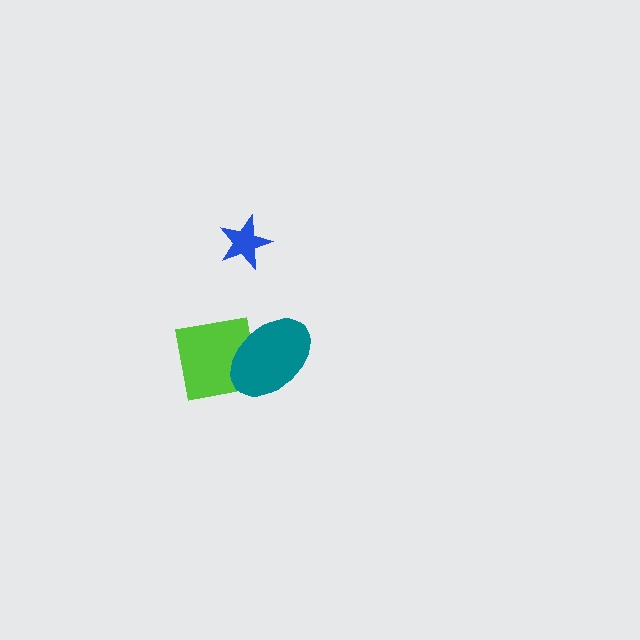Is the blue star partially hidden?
No, no other shape covers it.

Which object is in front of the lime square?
The teal ellipse is in front of the lime square.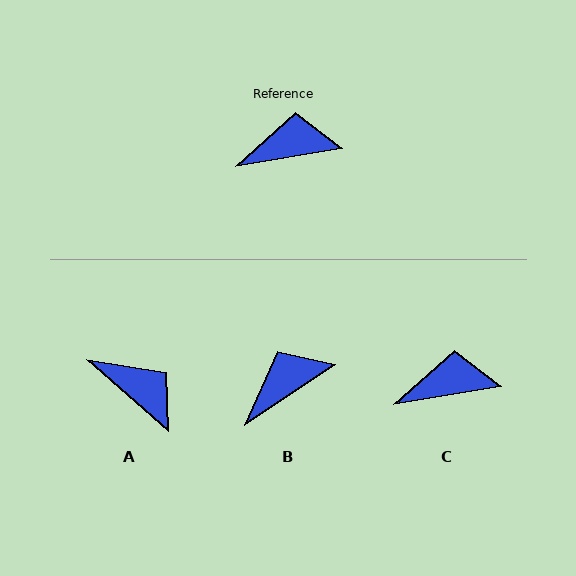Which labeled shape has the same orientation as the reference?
C.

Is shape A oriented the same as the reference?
No, it is off by about 51 degrees.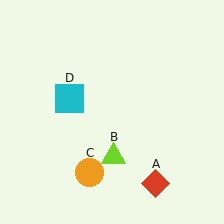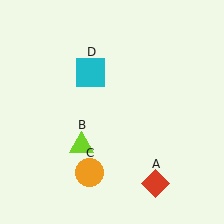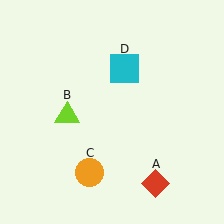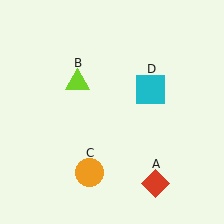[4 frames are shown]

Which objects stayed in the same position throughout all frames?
Red diamond (object A) and orange circle (object C) remained stationary.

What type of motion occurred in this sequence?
The lime triangle (object B), cyan square (object D) rotated clockwise around the center of the scene.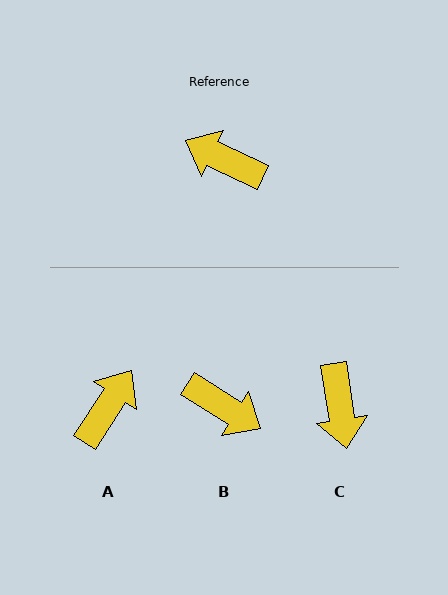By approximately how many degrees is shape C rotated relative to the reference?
Approximately 124 degrees counter-clockwise.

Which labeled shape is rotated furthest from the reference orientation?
B, about 174 degrees away.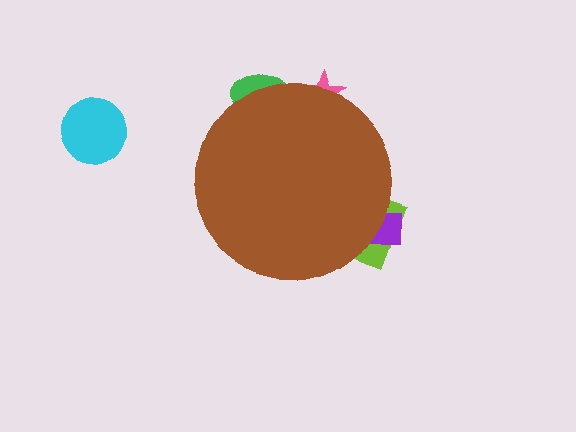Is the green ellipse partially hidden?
Yes, the green ellipse is partially hidden behind the brown circle.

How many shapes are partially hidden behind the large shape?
4 shapes are partially hidden.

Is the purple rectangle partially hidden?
Yes, the purple rectangle is partially hidden behind the brown circle.